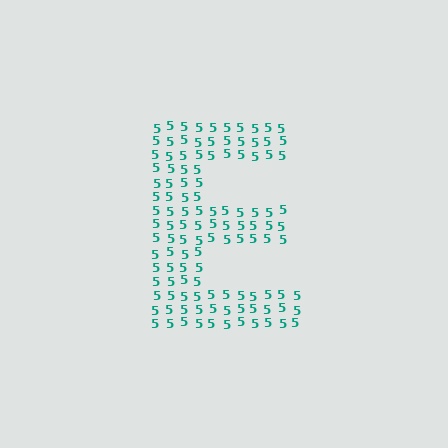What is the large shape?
The large shape is the letter E.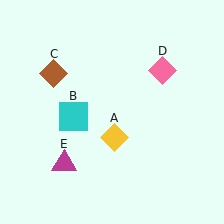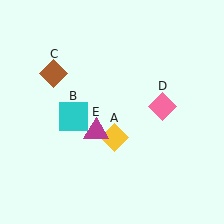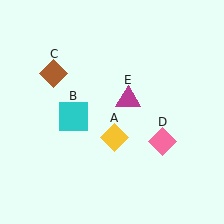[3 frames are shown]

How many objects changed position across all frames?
2 objects changed position: pink diamond (object D), magenta triangle (object E).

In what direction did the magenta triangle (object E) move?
The magenta triangle (object E) moved up and to the right.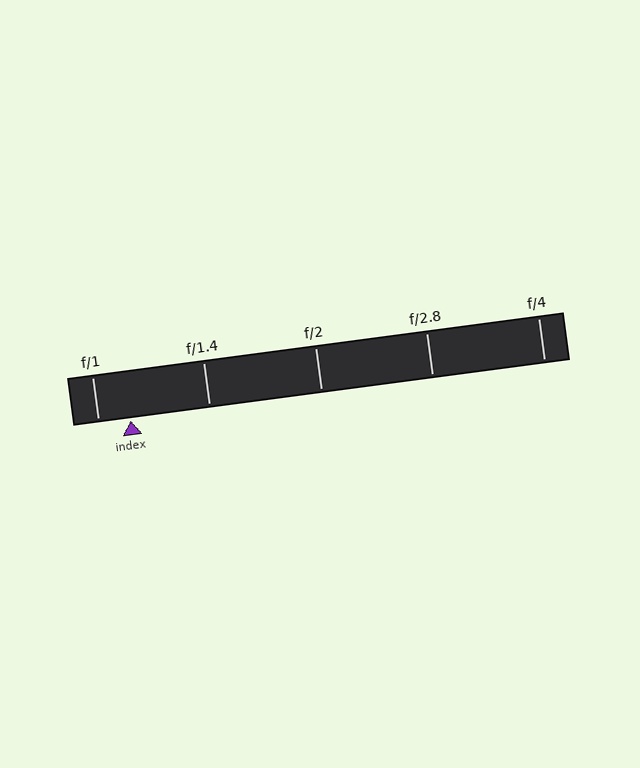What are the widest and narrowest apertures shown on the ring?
The widest aperture shown is f/1 and the narrowest is f/4.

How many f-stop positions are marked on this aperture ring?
There are 5 f-stop positions marked.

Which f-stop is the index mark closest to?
The index mark is closest to f/1.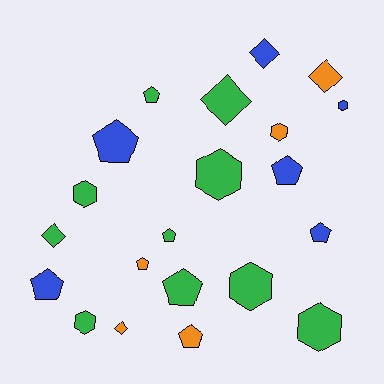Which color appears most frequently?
Green, with 10 objects.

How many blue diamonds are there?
There is 1 blue diamond.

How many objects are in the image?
There are 21 objects.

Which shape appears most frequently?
Pentagon, with 9 objects.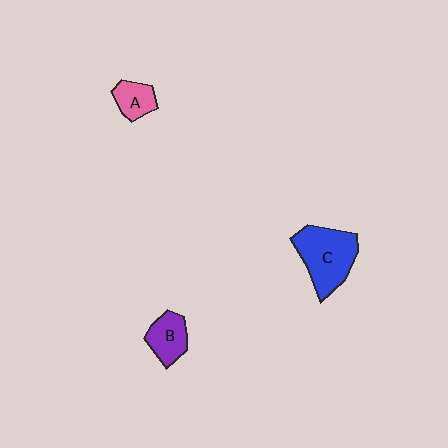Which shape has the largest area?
Shape C (blue).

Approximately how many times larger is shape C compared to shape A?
Approximately 2.4 times.